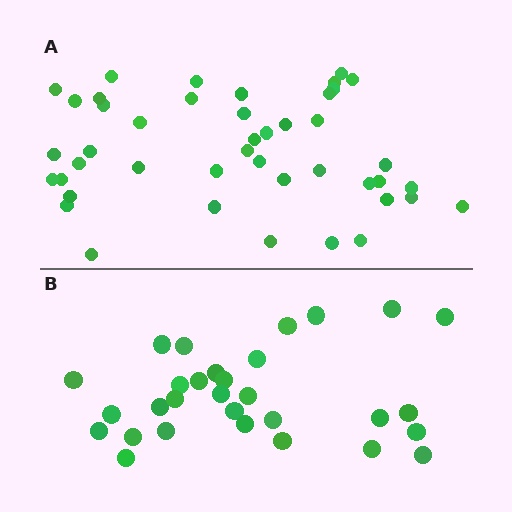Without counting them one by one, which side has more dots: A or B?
Region A (the top region) has more dots.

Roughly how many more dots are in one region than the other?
Region A has approximately 15 more dots than region B.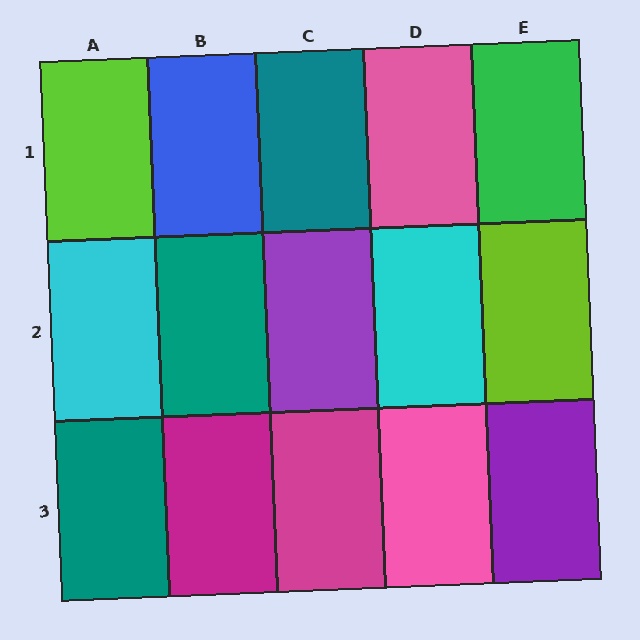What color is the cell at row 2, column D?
Cyan.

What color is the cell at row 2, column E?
Lime.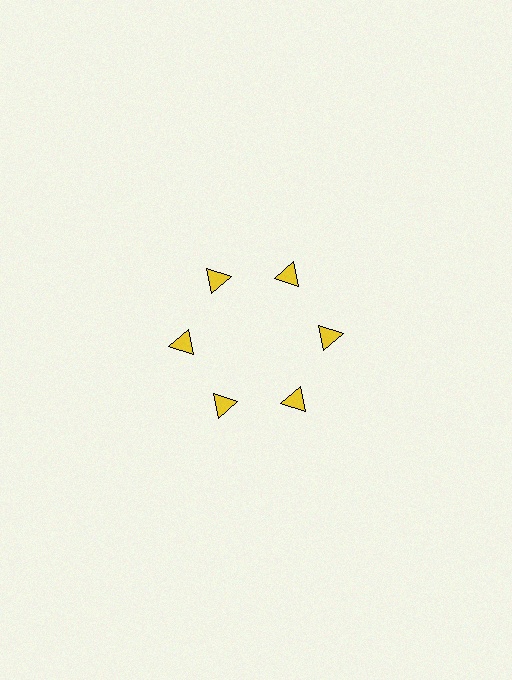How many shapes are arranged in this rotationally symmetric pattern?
There are 6 shapes, arranged in 6 groups of 1.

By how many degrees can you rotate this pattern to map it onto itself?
The pattern maps onto itself every 60 degrees of rotation.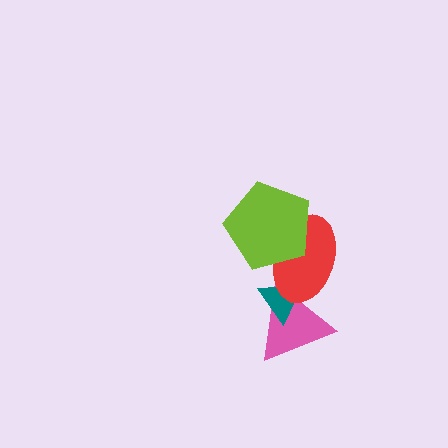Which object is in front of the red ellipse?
The lime pentagon is in front of the red ellipse.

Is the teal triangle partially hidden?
Yes, it is partially covered by another shape.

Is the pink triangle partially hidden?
Yes, it is partially covered by another shape.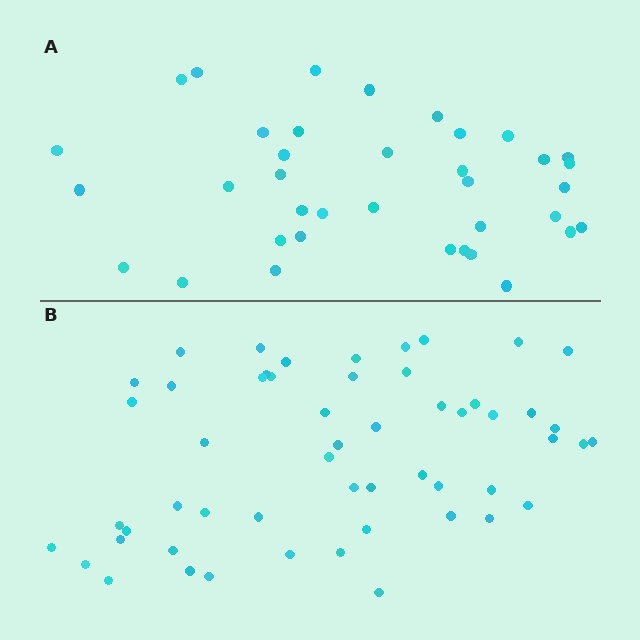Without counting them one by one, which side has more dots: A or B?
Region B (the bottom region) has more dots.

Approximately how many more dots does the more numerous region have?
Region B has approximately 15 more dots than region A.